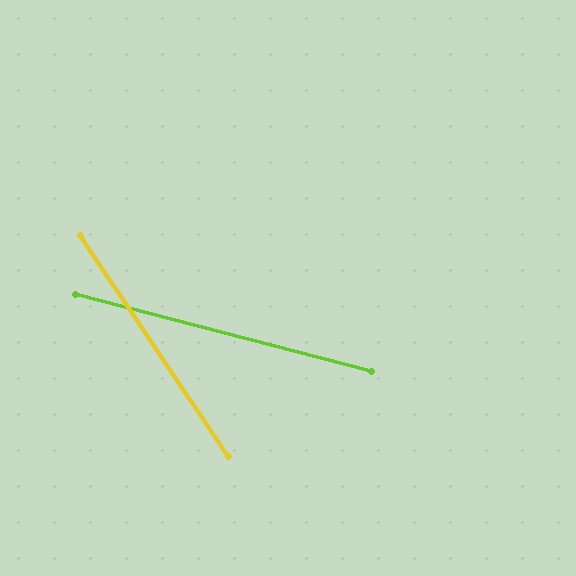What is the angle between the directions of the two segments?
Approximately 41 degrees.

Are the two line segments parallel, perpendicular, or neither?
Neither parallel nor perpendicular — they differ by about 41°.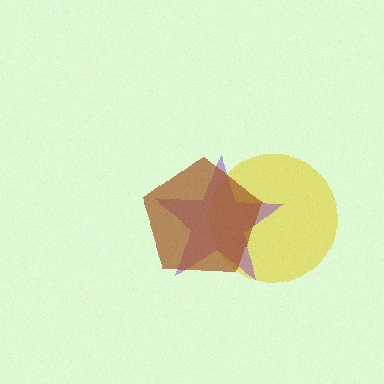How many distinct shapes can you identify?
There are 3 distinct shapes: a yellow circle, a purple star, a brown pentagon.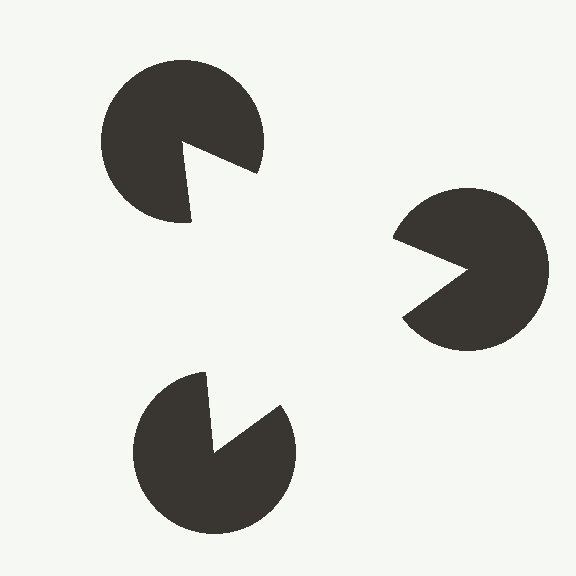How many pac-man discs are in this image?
There are 3 — one at each vertex of the illusory triangle.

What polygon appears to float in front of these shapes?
An illusory triangle — its edges are inferred from the aligned wedge cuts in the pac-man discs, not physically drawn.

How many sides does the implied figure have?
3 sides.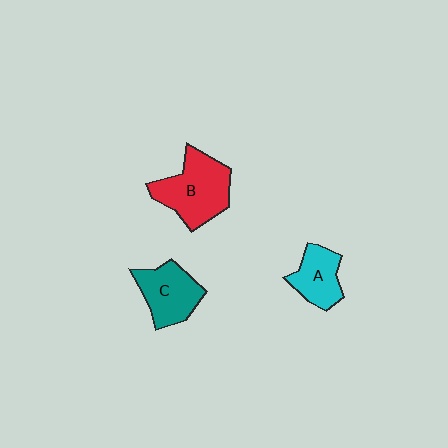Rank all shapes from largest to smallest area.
From largest to smallest: B (red), C (teal), A (cyan).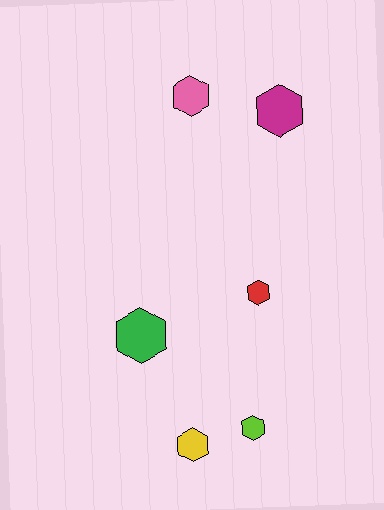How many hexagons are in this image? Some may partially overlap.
There are 6 hexagons.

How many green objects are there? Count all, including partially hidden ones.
There is 1 green object.